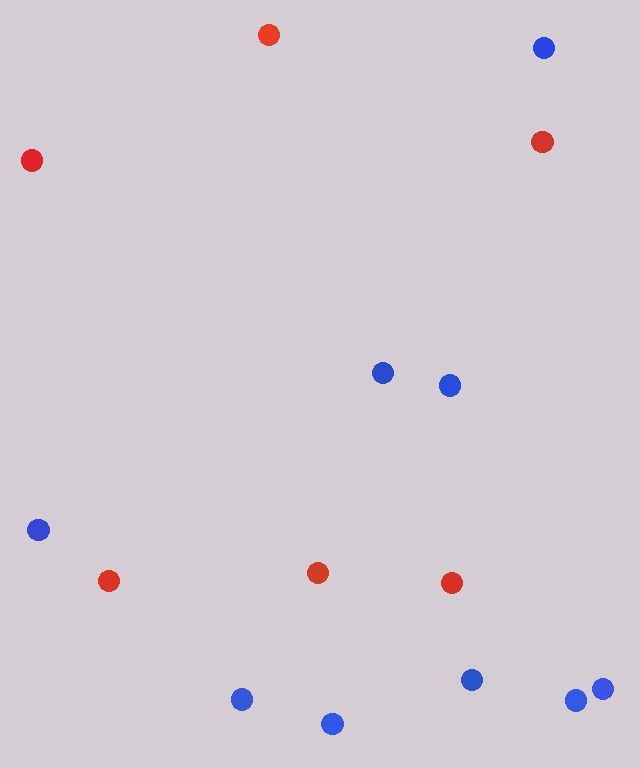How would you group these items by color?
There are 2 groups: one group of blue circles (9) and one group of red circles (6).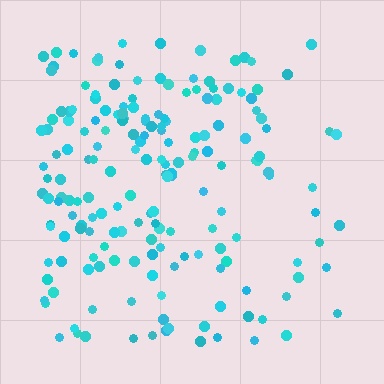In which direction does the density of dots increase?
From right to left, with the left side densest.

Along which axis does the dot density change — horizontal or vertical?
Horizontal.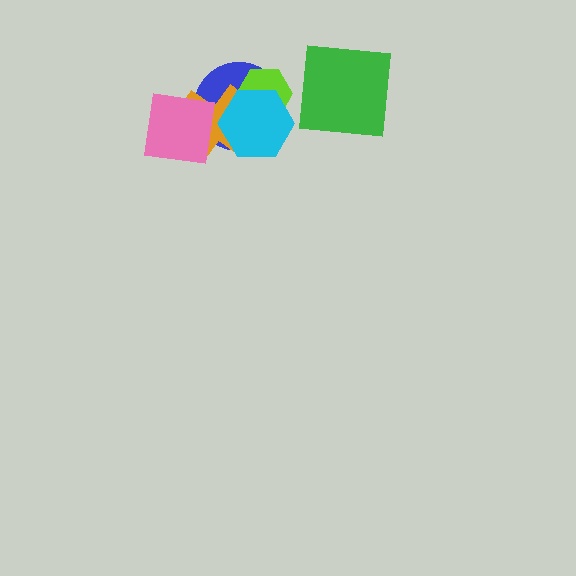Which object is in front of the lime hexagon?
The cyan hexagon is in front of the lime hexagon.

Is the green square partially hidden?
No, no other shape covers it.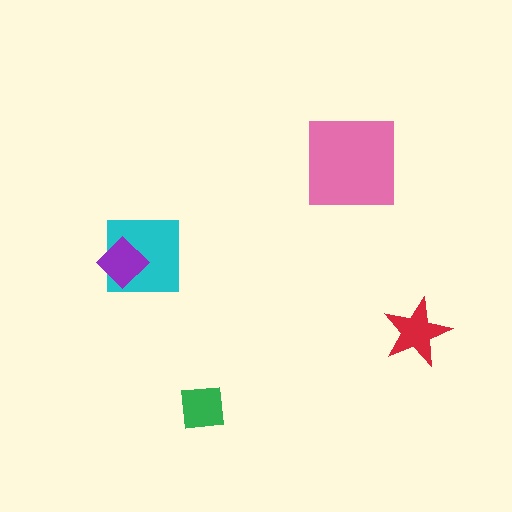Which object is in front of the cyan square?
The purple diamond is in front of the cyan square.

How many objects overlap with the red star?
0 objects overlap with the red star.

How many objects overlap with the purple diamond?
1 object overlaps with the purple diamond.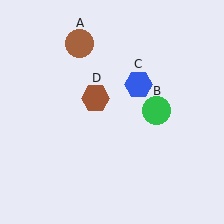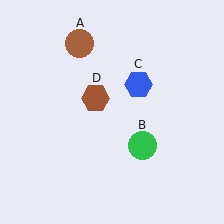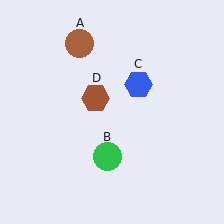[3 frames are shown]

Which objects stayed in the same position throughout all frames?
Brown circle (object A) and blue hexagon (object C) and brown hexagon (object D) remained stationary.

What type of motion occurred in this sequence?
The green circle (object B) rotated clockwise around the center of the scene.